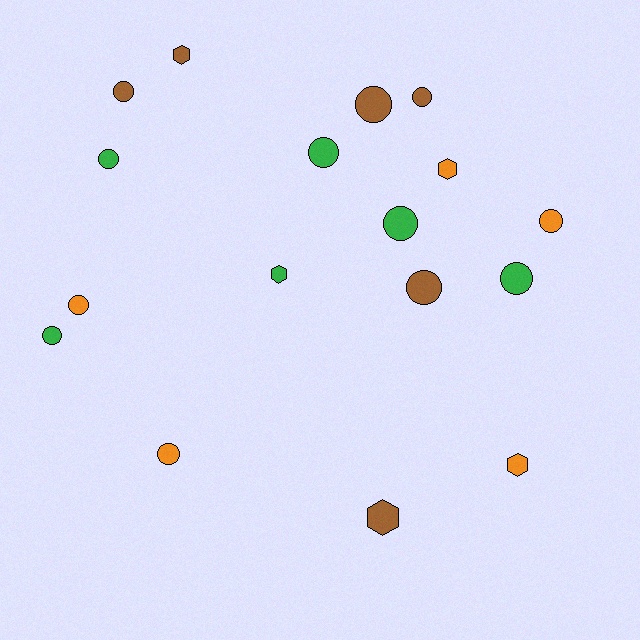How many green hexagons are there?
There is 1 green hexagon.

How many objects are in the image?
There are 17 objects.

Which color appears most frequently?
Green, with 6 objects.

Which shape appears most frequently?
Circle, with 12 objects.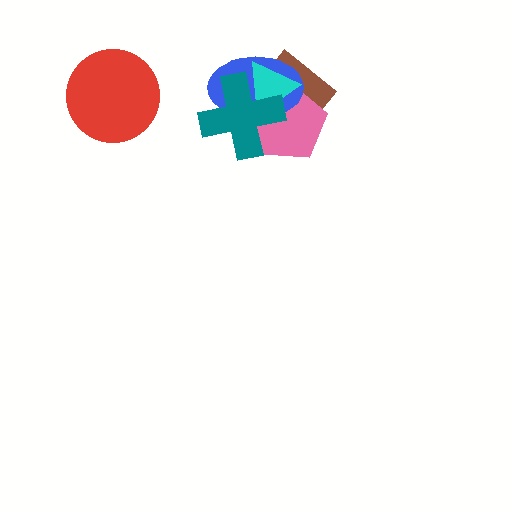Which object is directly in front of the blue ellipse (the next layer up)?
The cyan triangle is directly in front of the blue ellipse.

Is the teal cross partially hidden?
No, no other shape covers it.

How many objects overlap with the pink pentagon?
4 objects overlap with the pink pentagon.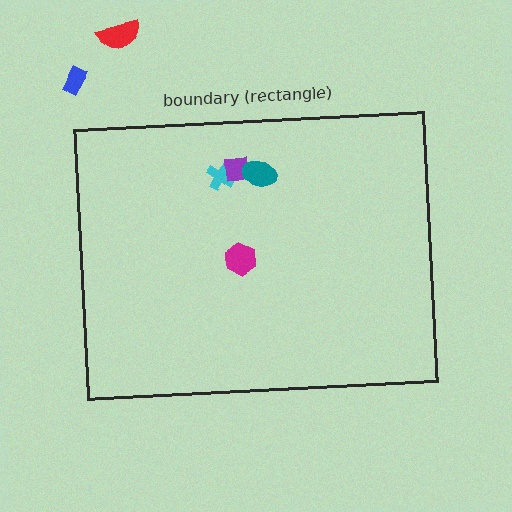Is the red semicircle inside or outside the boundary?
Outside.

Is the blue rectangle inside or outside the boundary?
Outside.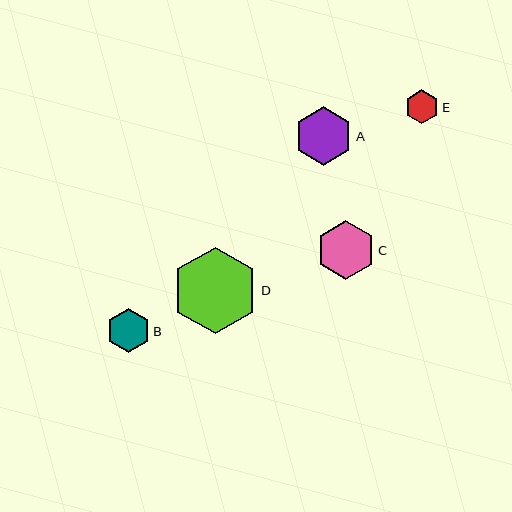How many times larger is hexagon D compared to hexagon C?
Hexagon D is approximately 1.5 times the size of hexagon C.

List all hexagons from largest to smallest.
From largest to smallest: D, C, A, B, E.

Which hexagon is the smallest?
Hexagon E is the smallest with a size of approximately 34 pixels.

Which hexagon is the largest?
Hexagon D is the largest with a size of approximately 86 pixels.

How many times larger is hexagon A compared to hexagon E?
Hexagon A is approximately 1.7 times the size of hexagon E.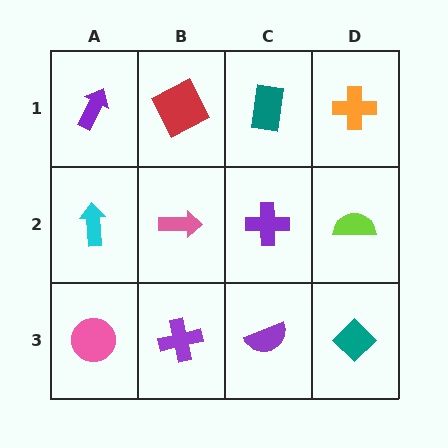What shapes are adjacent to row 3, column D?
A lime semicircle (row 2, column D), a purple semicircle (row 3, column C).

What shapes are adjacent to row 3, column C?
A purple cross (row 2, column C), a purple cross (row 3, column B), a teal diamond (row 3, column D).